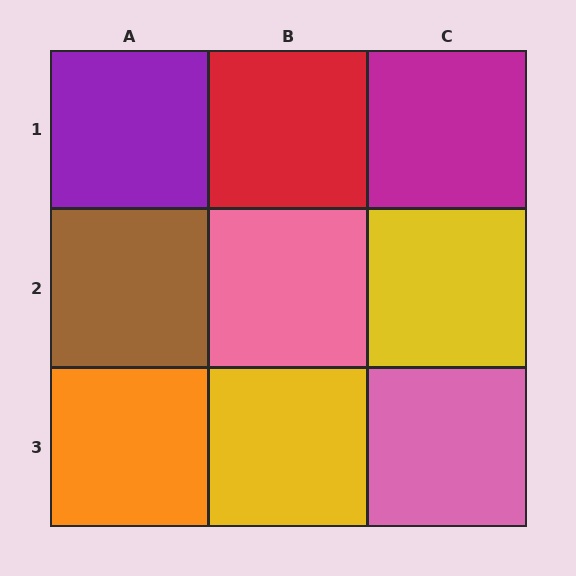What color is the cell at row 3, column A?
Orange.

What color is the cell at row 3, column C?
Pink.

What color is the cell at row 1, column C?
Magenta.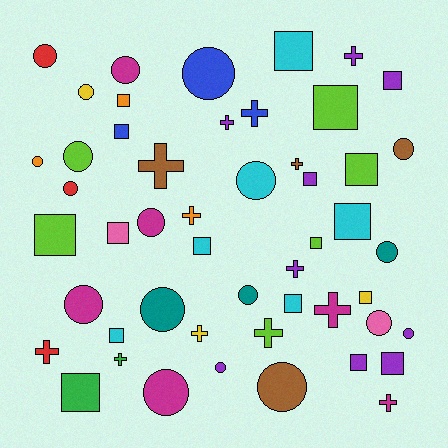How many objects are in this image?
There are 50 objects.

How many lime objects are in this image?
There are 6 lime objects.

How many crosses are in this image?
There are 13 crosses.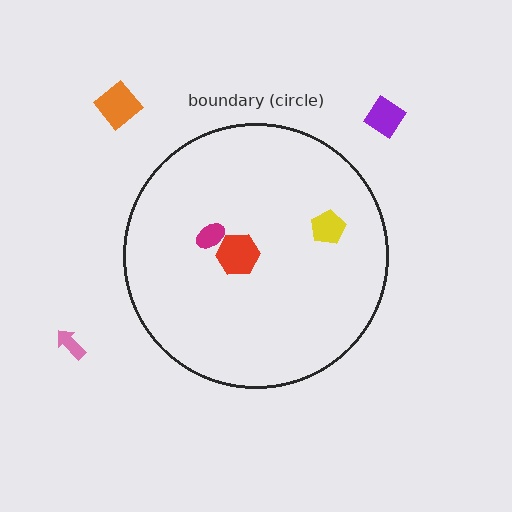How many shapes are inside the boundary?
3 inside, 3 outside.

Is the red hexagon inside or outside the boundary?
Inside.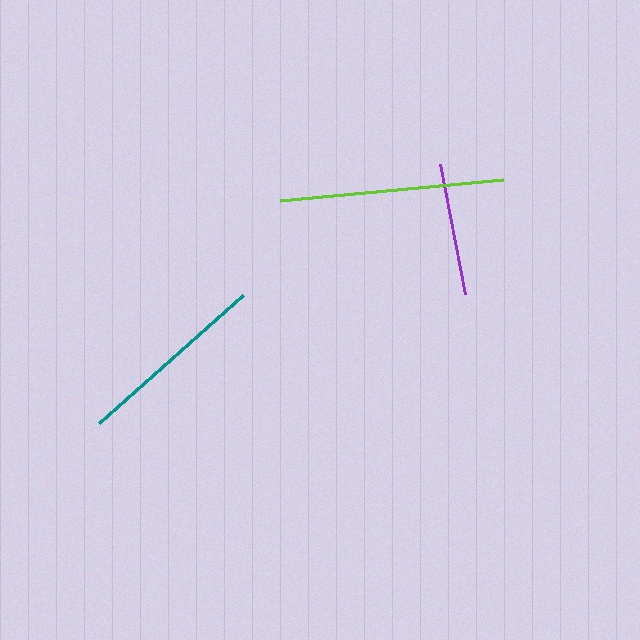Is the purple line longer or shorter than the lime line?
The lime line is longer than the purple line.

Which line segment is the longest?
The lime line is the longest at approximately 224 pixels.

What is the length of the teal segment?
The teal segment is approximately 193 pixels long.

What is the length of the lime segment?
The lime segment is approximately 224 pixels long.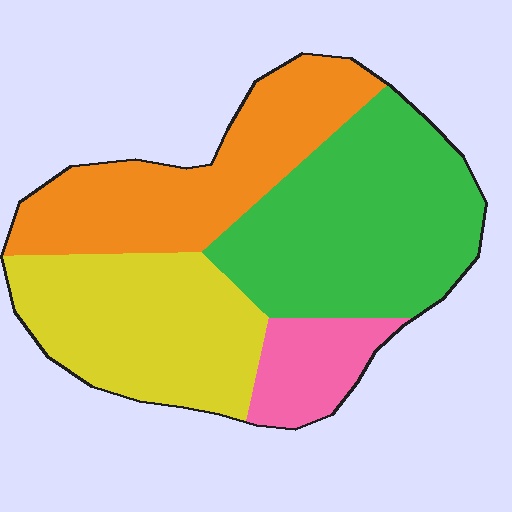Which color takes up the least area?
Pink, at roughly 10%.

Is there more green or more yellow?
Green.